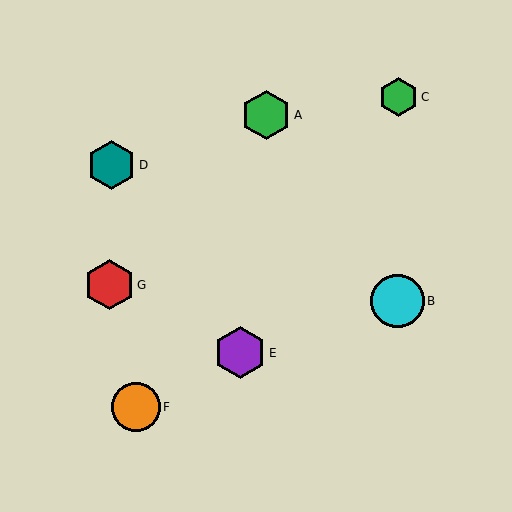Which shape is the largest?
The cyan circle (labeled B) is the largest.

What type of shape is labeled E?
Shape E is a purple hexagon.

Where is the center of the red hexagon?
The center of the red hexagon is at (110, 285).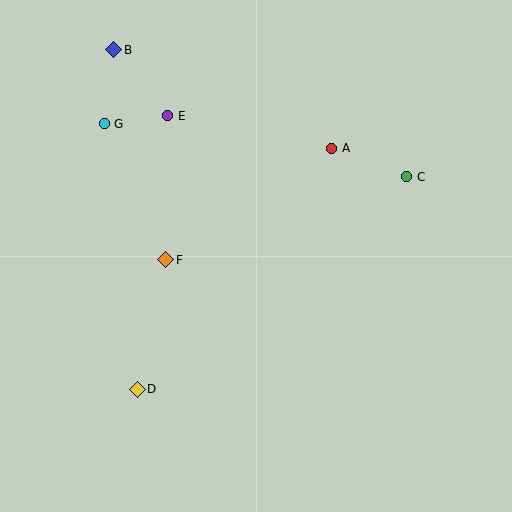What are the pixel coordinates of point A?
Point A is at (332, 148).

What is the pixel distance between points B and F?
The distance between B and F is 216 pixels.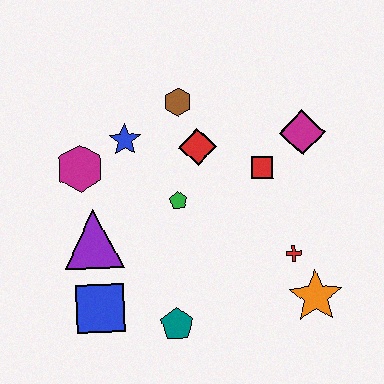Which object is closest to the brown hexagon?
The red diamond is closest to the brown hexagon.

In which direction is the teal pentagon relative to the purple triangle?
The teal pentagon is below the purple triangle.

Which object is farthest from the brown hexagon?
The orange star is farthest from the brown hexagon.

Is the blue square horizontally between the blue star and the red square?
No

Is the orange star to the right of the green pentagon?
Yes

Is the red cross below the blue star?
Yes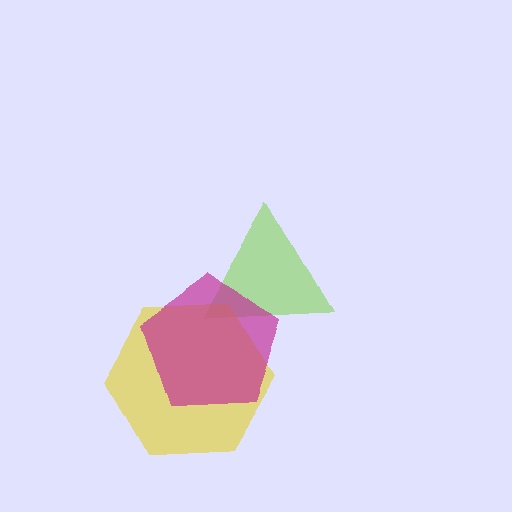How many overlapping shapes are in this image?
There are 3 overlapping shapes in the image.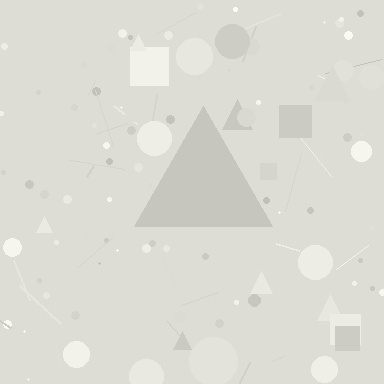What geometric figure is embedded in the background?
A triangle is embedded in the background.